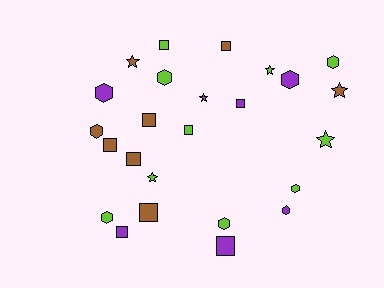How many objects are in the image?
There are 25 objects.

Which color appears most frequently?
Lime, with 10 objects.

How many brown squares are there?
There are 5 brown squares.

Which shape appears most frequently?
Square, with 10 objects.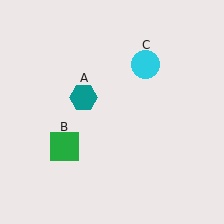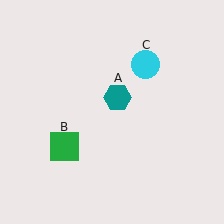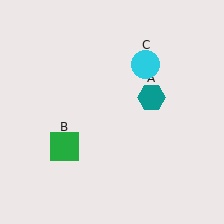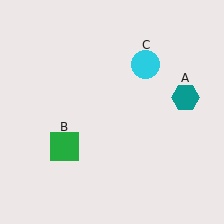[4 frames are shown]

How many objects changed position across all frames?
1 object changed position: teal hexagon (object A).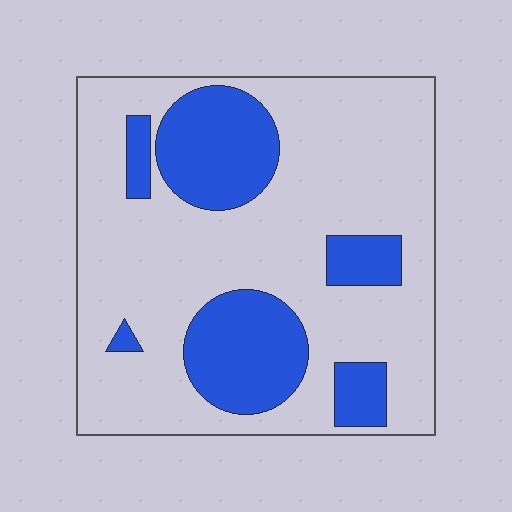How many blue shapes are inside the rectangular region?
6.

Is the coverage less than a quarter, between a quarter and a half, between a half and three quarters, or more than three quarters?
Between a quarter and a half.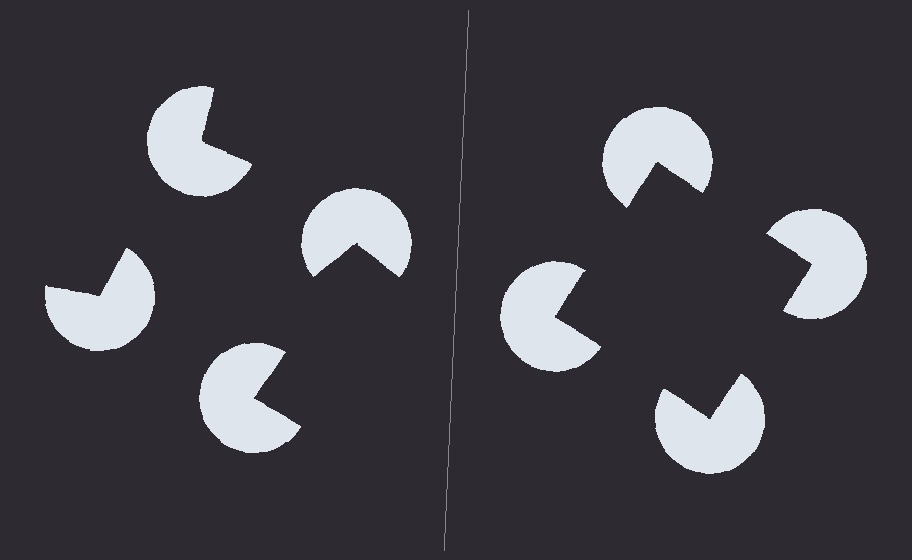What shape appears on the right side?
An illusory square.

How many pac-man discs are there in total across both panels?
8 — 4 on each side.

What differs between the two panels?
The pac-man discs are positioned identically on both sides; only the wedge orientations differ. On the right they align to a square; on the left they are misaligned.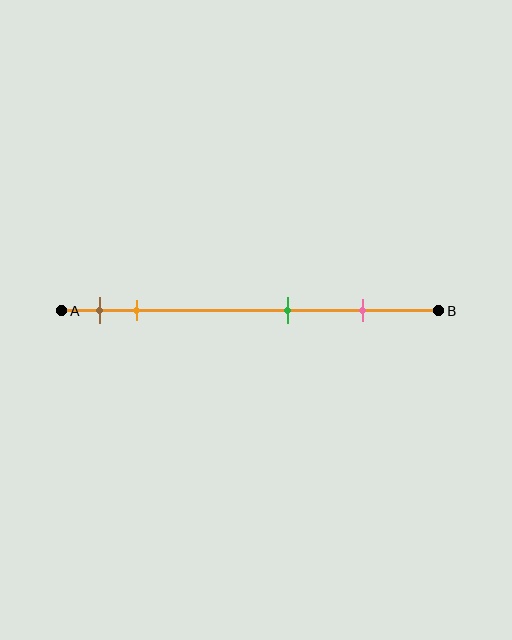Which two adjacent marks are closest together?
The brown and orange marks are the closest adjacent pair.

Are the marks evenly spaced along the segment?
No, the marks are not evenly spaced.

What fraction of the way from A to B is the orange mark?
The orange mark is approximately 20% (0.2) of the way from A to B.